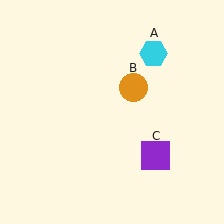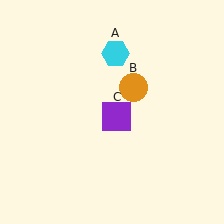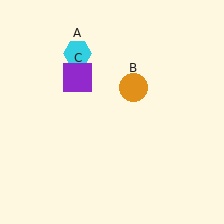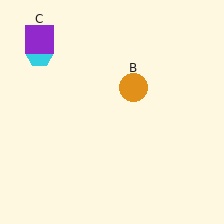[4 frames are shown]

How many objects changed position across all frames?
2 objects changed position: cyan hexagon (object A), purple square (object C).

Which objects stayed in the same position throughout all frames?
Orange circle (object B) remained stationary.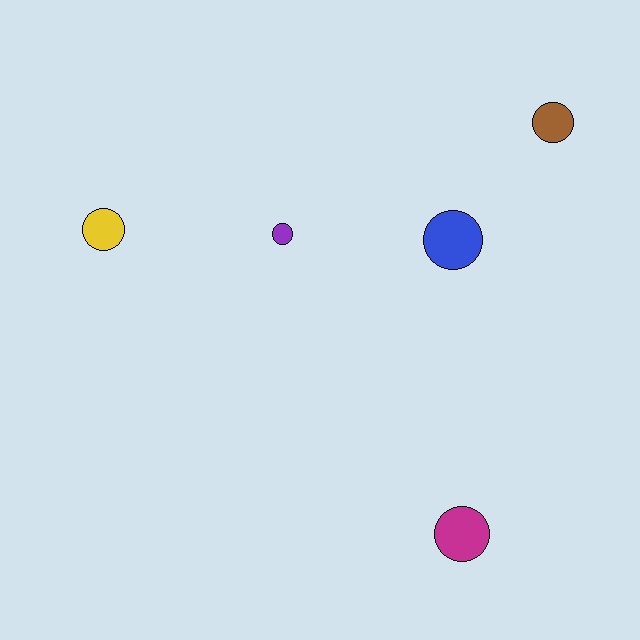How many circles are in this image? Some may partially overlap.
There are 5 circles.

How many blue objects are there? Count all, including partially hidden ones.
There is 1 blue object.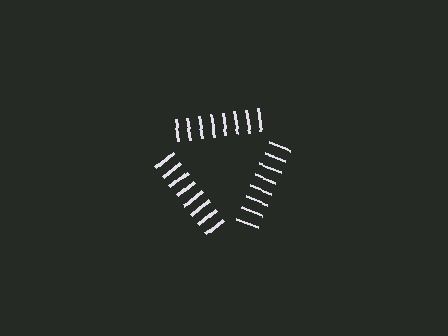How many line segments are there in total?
24 — 8 along each of the 3 edges.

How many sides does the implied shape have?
3 sides — the line-ends trace a triangle.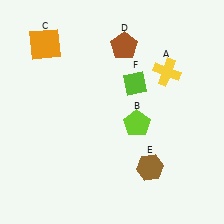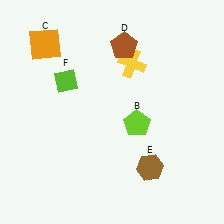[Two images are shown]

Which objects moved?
The objects that moved are: the yellow cross (A), the lime diamond (F).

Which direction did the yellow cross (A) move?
The yellow cross (A) moved left.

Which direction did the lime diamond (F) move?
The lime diamond (F) moved left.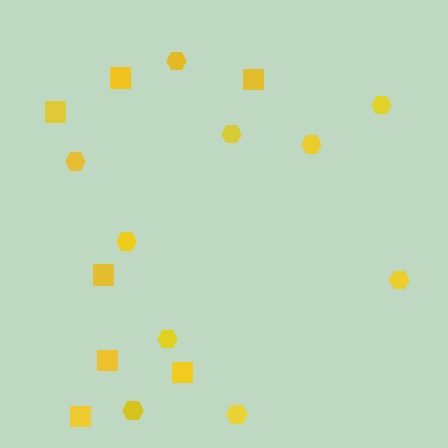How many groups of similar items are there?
There are 2 groups: one group of squares (7) and one group of hexagons (10).